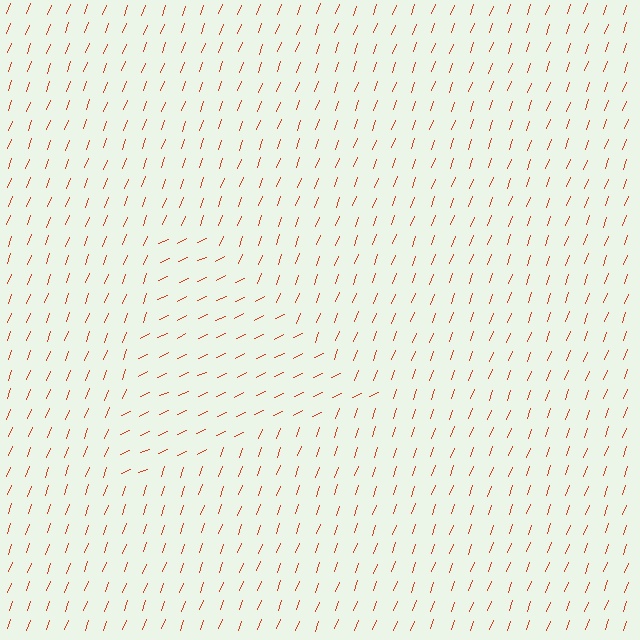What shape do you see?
I see a triangle.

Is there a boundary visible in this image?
Yes, there is a texture boundary formed by a change in line orientation.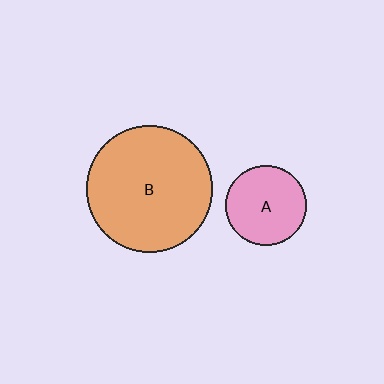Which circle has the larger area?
Circle B (orange).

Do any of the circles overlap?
No, none of the circles overlap.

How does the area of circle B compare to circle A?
Approximately 2.5 times.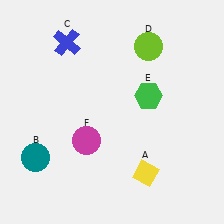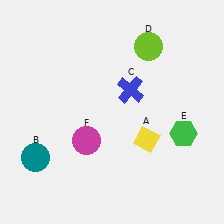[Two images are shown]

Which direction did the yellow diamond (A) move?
The yellow diamond (A) moved up.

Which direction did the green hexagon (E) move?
The green hexagon (E) moved down.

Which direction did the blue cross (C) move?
The blue cross (C) moved right.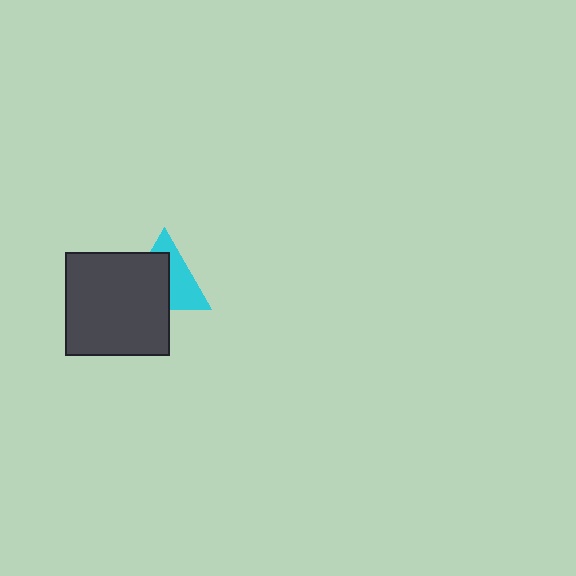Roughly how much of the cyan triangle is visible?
About half of it is visible (roughly 47%).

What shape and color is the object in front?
The object in front is a dark gray square.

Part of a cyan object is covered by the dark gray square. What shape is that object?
It is a triangle.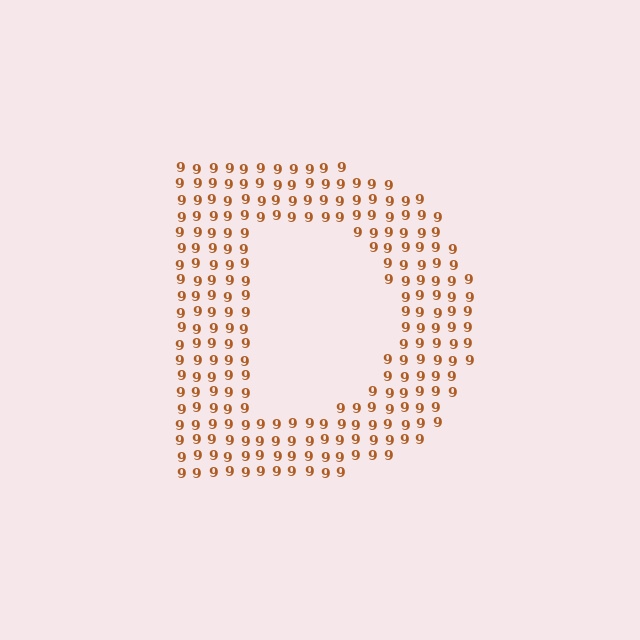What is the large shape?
The large shape is the letter D.